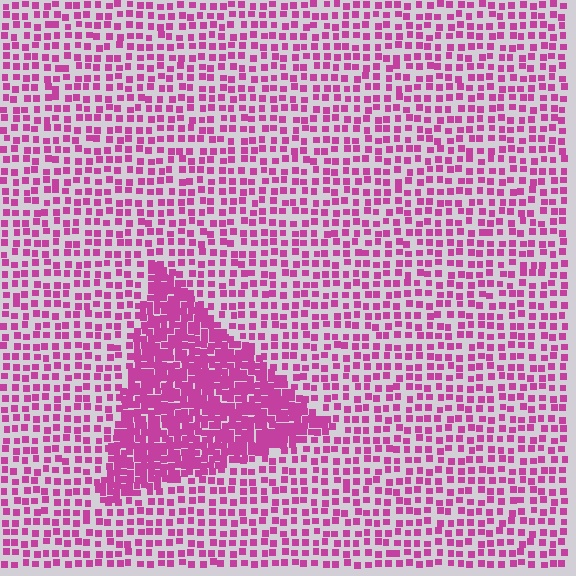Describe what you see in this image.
The image contains small magenta elements arranged at two different densities. A triangle-shaped region is visible where the elements are more densely packed than the surrounding area.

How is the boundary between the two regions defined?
The boundary is defined by a change in element density (approximately 2.4x ratio). All elements are the same color, size, and shape.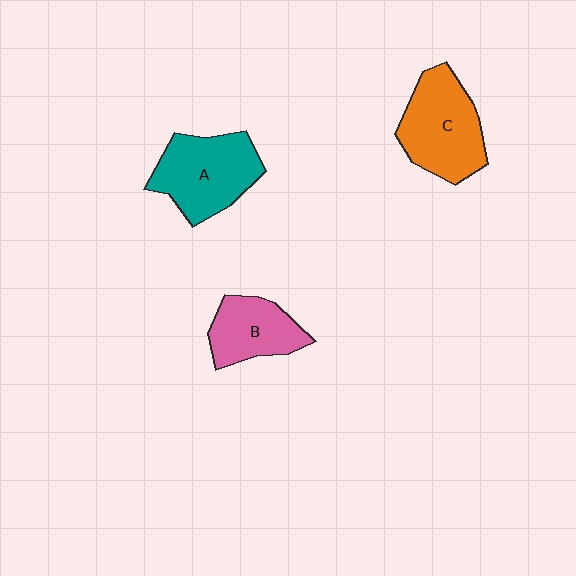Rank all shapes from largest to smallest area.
From largest to smallest: C (orange), A (teal), B (pink).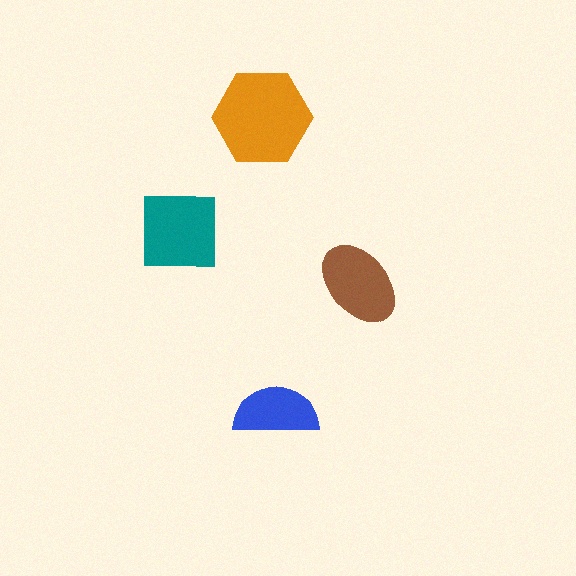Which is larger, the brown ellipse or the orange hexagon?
The orange hexagon.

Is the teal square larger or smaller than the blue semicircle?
Larger.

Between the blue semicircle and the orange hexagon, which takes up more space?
The orange hexagon.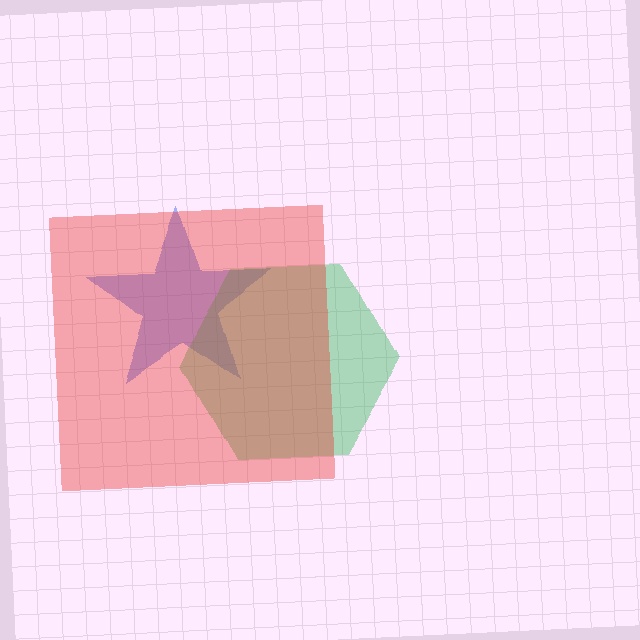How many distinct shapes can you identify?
There are 3 distinct shapes: a blue star, a green hexagon, a red square.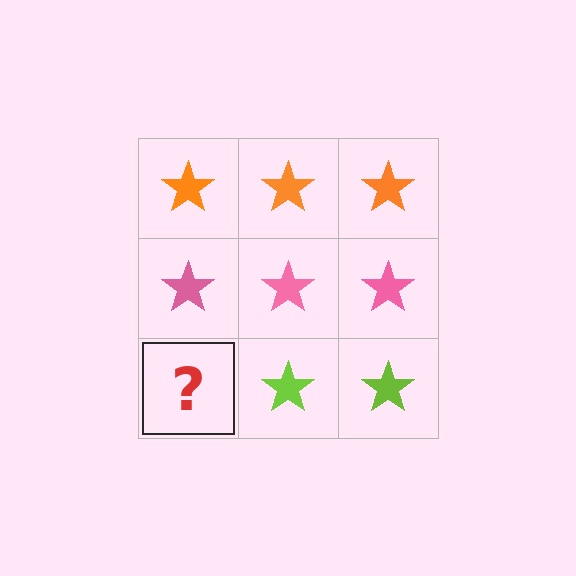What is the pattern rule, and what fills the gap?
The rule is that each row has a consistent color. The gap should be filled with a lime star.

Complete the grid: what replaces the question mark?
The question mark should be replaced with a lime star.